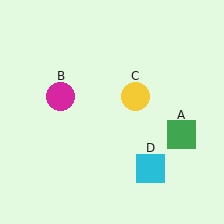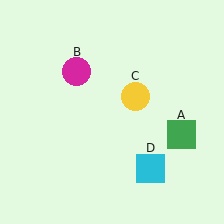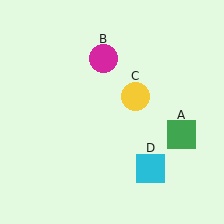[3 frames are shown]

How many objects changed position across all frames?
1 object changed position: magenta circle (object B).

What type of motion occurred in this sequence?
The magenta circle (object B) rotated clockwise around the center of the scene.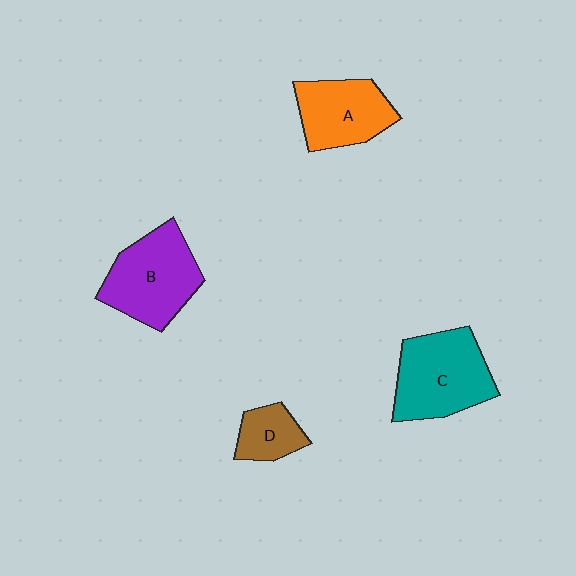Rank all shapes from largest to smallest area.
From largest to smallest: C (teal), B (purple), A (orange), D (brown).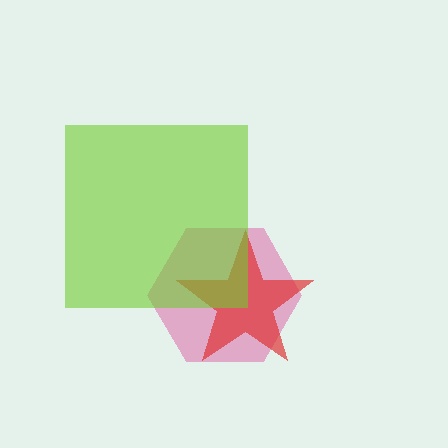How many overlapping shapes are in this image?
There are 3 overlapping shapes in the image.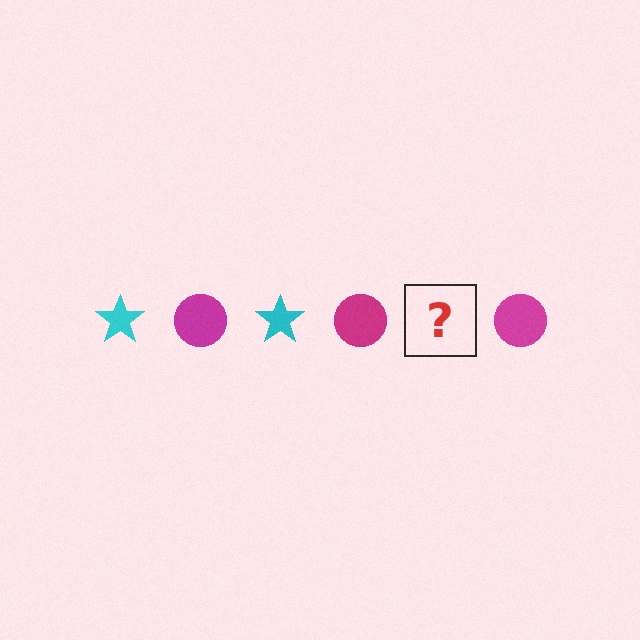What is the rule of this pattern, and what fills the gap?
The rule is that the pattern alternates between cyan star and magenta circle. The gap should be filled with a cyan star.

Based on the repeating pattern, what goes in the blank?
The blank should be a cyan star.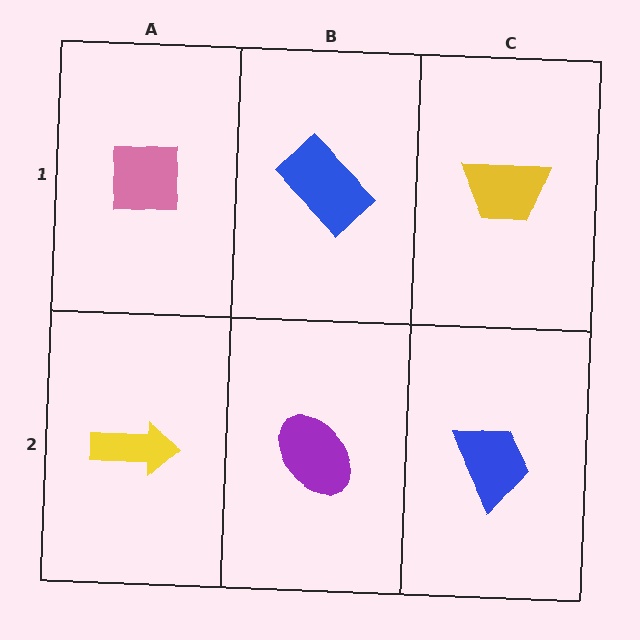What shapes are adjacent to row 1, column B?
A purple ellipse (row 2, column B), a pink square (row 1, column A), a yellow trapezoid (row 1, column C).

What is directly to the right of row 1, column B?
A yellow trapezoid.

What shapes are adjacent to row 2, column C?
A yellow trapezoid (row 1, column C), a purple ellipse (row 2, column B).